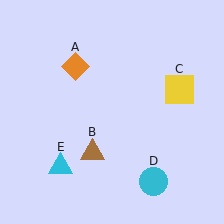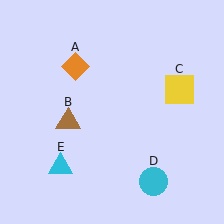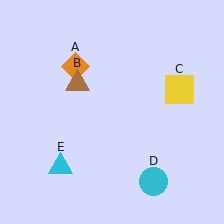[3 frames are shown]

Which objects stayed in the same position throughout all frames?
Orange diamond (object A) and yellow square (object C) and cyan circle (object D) and cyan triangle (object E) remained stationary.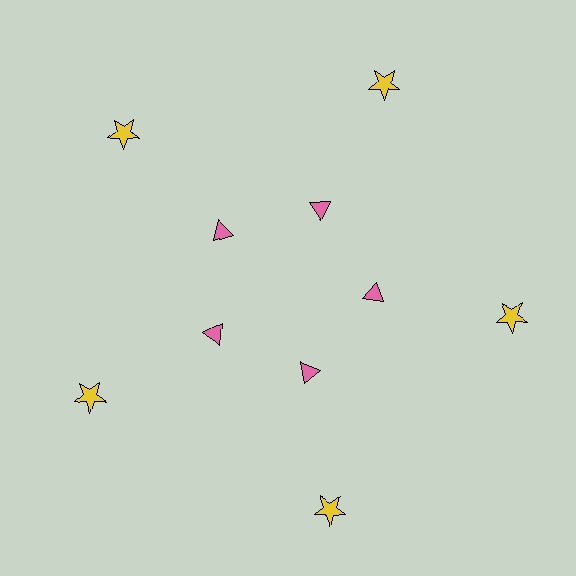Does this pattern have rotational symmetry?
Yes, this pattern has 5-fold rotational symmetry. It looks the same after rotating 72 degrees around the center.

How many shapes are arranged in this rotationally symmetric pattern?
There are 10 shapes, arranged in 5 groups of 2.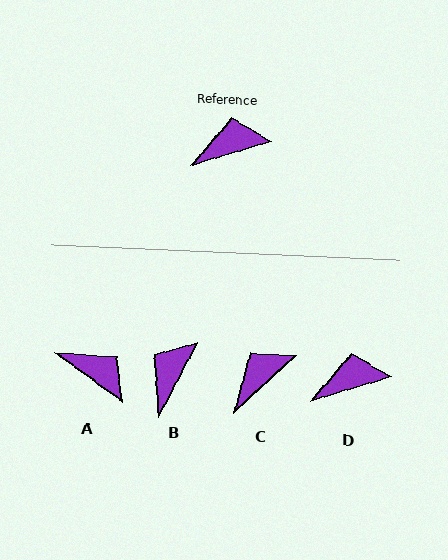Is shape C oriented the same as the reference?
No, it is off by about 26 degrees.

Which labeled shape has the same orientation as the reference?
D.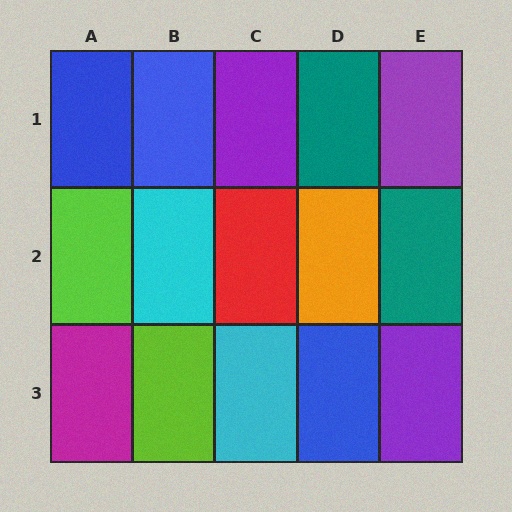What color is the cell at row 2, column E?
Teal.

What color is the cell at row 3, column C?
Cyan.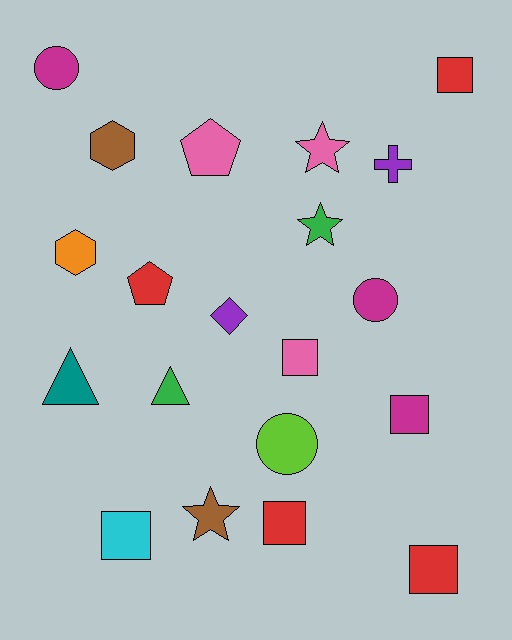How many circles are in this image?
There are 3 circles.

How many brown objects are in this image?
There are 2 brown objects.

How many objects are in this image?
There are 20 objects.